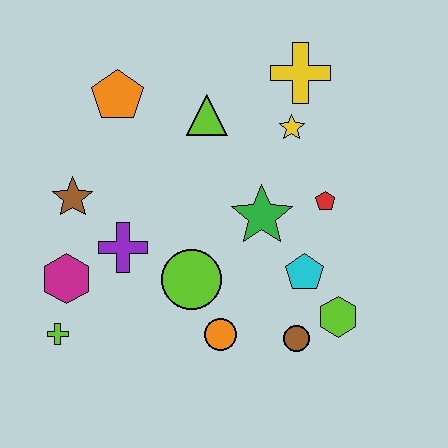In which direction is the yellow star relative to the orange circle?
The yellow star is above the orange circle.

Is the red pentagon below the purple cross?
No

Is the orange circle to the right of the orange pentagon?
Yes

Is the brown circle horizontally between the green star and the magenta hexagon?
No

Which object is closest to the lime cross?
The magenta hexagon is closest to the lime cross.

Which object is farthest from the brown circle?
The orange pentagon is farthest from the brown circle.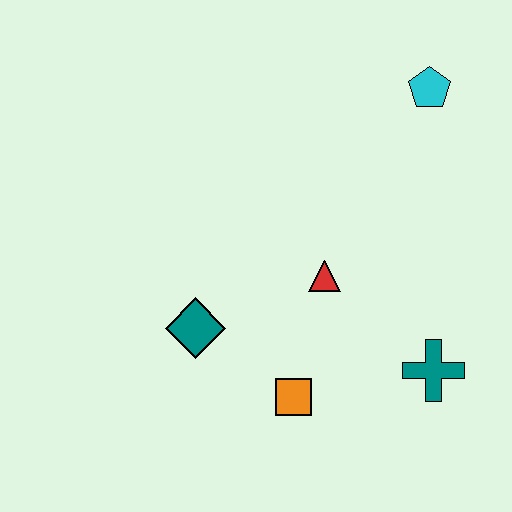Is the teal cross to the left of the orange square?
No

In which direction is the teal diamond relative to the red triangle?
The teal diamond is to the left of the red triangle.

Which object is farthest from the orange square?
The cyan pentagon is farthest from the orange square.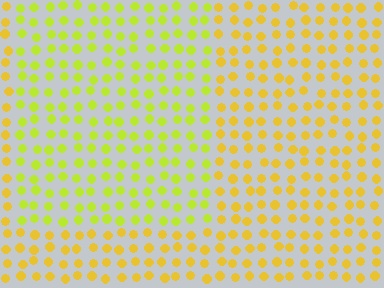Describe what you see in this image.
The image is filled with small yellow elements in a uniform arrangement. A rectangle-shaped region is visible where the elements are tinted to a slightly different hue, forming a subtle color boundary.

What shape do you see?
I see a rectangle.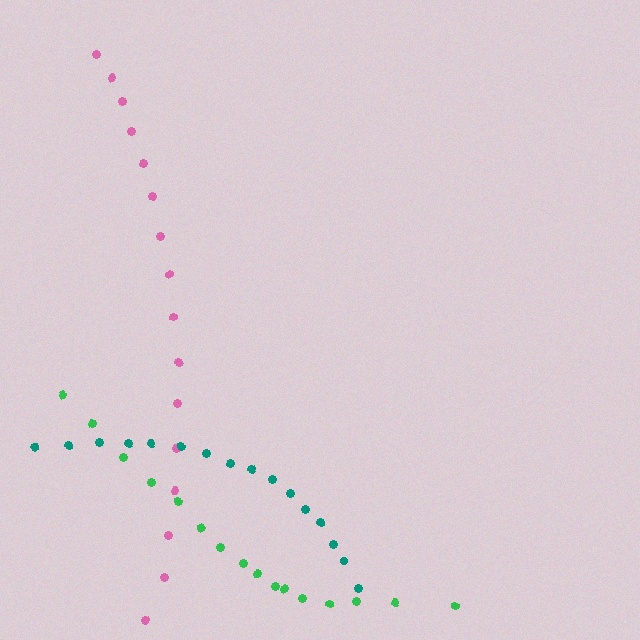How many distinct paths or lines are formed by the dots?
There are 3 distinct paths.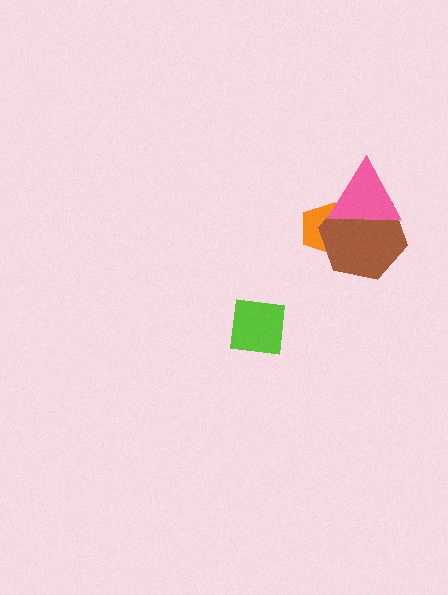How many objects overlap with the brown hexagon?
2 objects overlap with the brown hexagon.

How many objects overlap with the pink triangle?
2 objects overlap with the pink triangle.